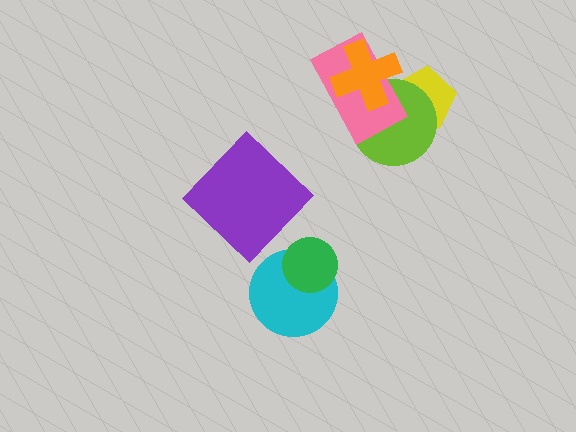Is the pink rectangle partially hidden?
Yes, it is partially covered by another shape.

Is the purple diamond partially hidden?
No, no other shape covers it.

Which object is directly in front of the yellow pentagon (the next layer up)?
The lime circle is directly in front of the yellow pentagon.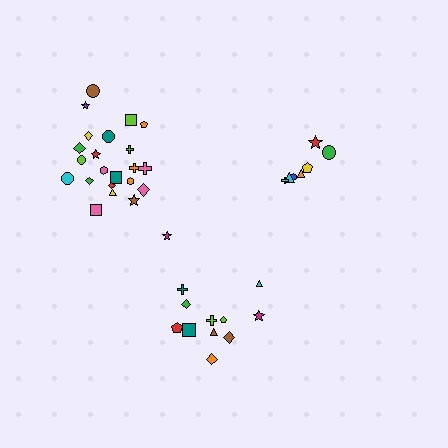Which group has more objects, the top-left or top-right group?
The top-left group.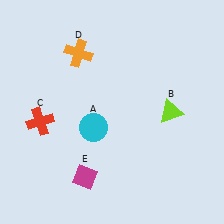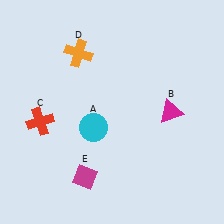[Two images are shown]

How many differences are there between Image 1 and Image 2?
There is 1 difference between the two images.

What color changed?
The triangle (B) changed from lime in Image 1 to magenta in Image 2.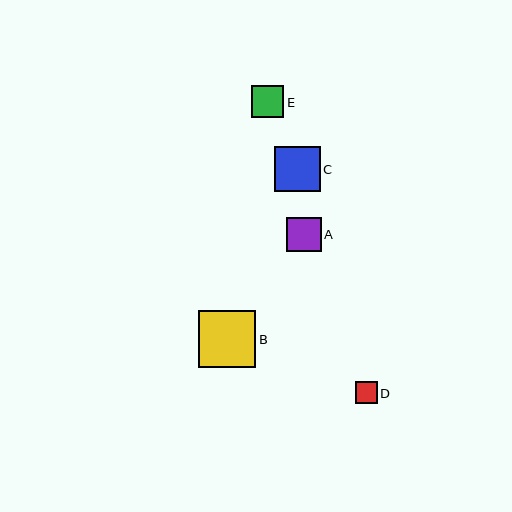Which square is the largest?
Square B is the largest with a size of approximately 57 pixels.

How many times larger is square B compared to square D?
Square B is approximately 2.6 times the size of square D.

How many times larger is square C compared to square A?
Square C is approximately 1.3 times the size of square A.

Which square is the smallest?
Square D is the smallest with a size of approximately 21 pixels.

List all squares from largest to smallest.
From largest to smallest: B, C, A, E, D.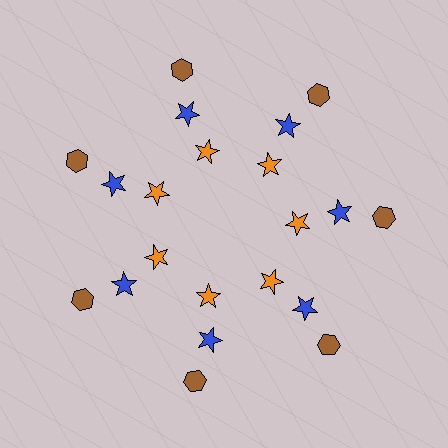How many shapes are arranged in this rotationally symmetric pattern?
There are 21 shapes, arranged in 7 groups of 3.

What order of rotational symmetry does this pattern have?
This pattern has 7-fold rotational symmetry.